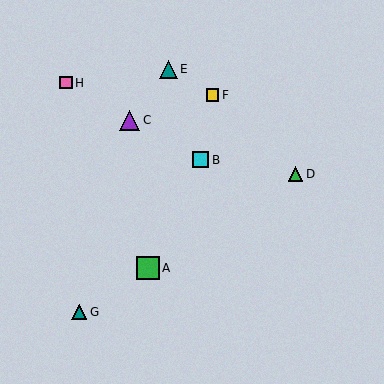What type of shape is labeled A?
Shape A is a green square.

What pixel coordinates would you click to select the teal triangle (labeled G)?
Click at (79, 312) to select the teal triangle G.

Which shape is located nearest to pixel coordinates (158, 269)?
The green square (labeled A) at (148, 268) is nearest to that location.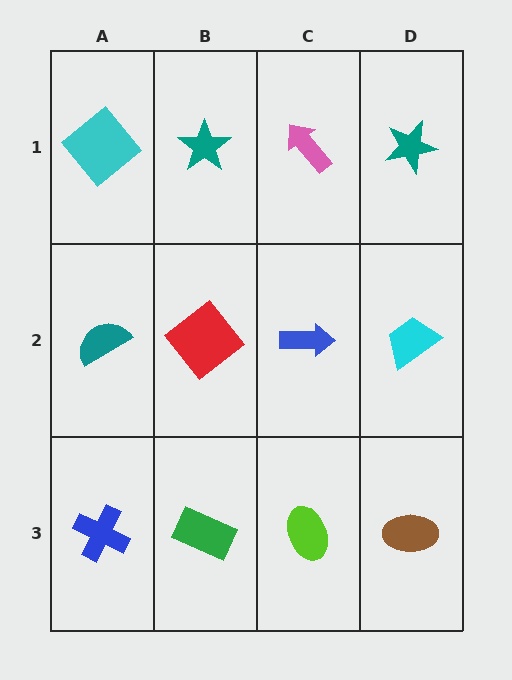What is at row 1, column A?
A cyan diamond.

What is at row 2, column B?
A red diamond.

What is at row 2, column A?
A teal semicircle.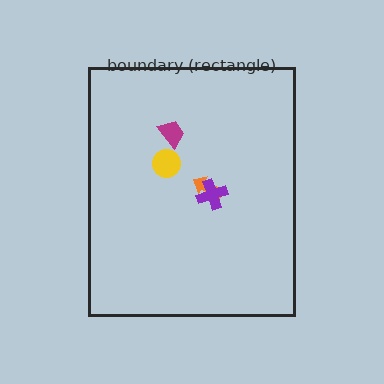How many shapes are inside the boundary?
4 inside, 0 outside.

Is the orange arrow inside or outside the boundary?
Inside.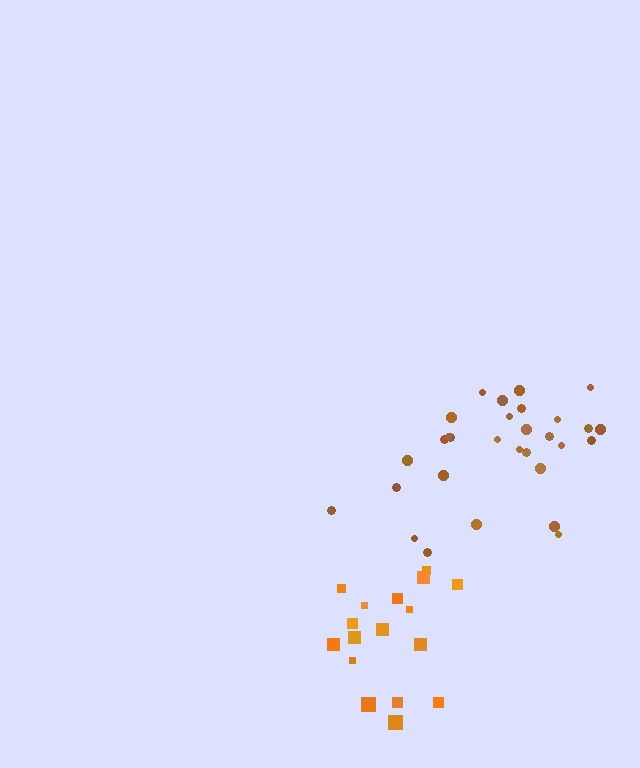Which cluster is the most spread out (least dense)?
Brown.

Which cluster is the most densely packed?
Orange.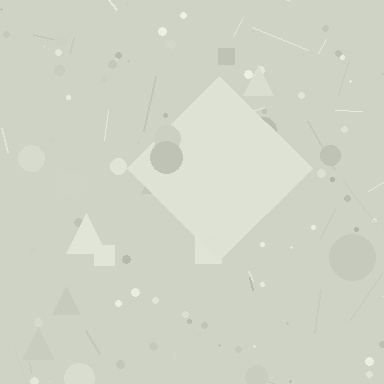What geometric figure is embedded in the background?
A diamond is embedded in the background.